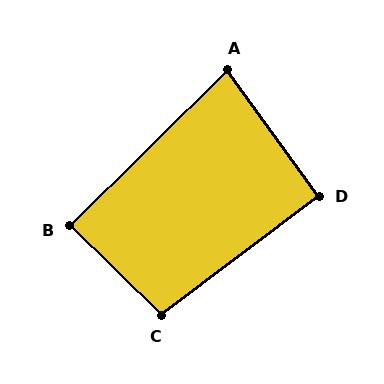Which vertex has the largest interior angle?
C, at approximately 99 degrees.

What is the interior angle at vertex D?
Approximately 91 degrees (approximately right).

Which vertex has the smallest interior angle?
A, at approximately 81 degrees.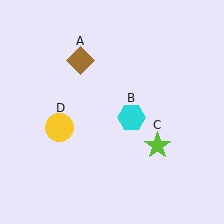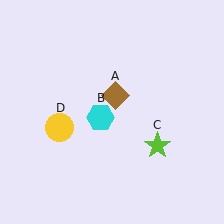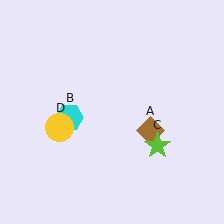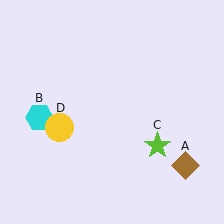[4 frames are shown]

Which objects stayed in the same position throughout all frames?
Lime star (object C) and yellow circle (object D) remained stationary.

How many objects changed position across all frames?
2 objects changed position: brown diamond (object A), cyan hexagon (object B).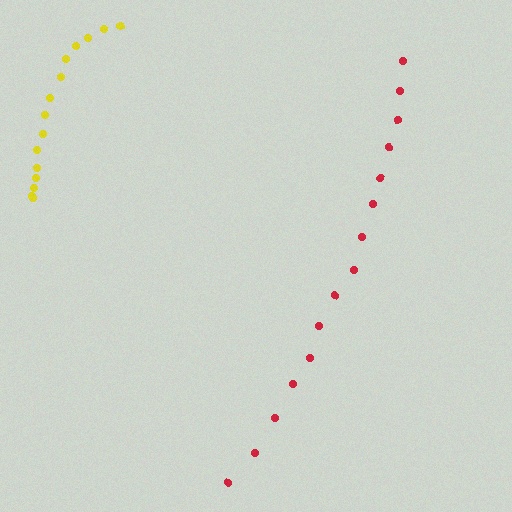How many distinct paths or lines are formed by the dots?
There are 2 distinct paths.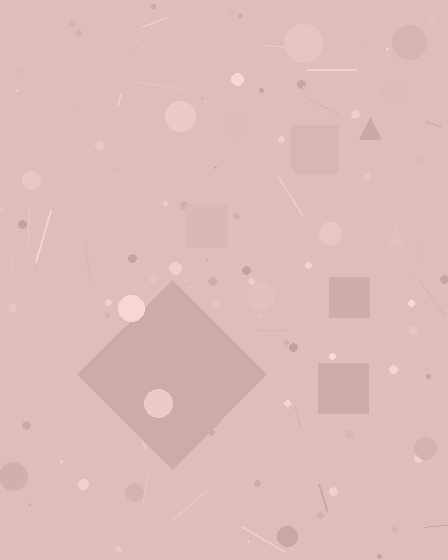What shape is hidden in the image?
A diamond is hidden in the image.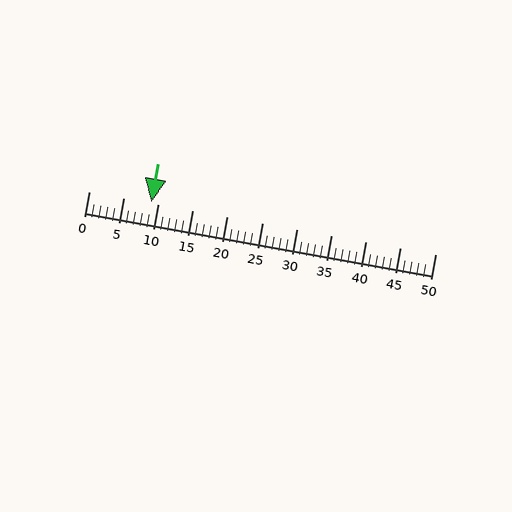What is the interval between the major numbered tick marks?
The major tick marks are spaced 5 units apart.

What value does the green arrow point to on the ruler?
The green arrow points to approximately 9.